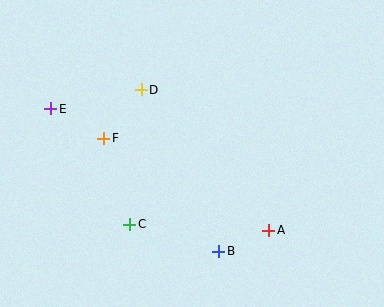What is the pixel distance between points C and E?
The distance between C and E is 139 pixels.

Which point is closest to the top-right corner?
Point A is closest to the top-right corner.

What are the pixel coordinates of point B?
Point B is at (219, 251).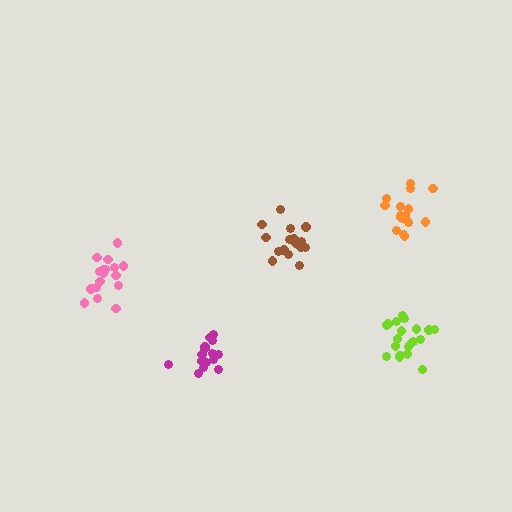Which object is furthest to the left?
The pink cluster is leftmost.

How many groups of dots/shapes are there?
There are 5 groups.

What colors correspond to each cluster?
The clusters are colored: brown, magenta, pink, orange, lime.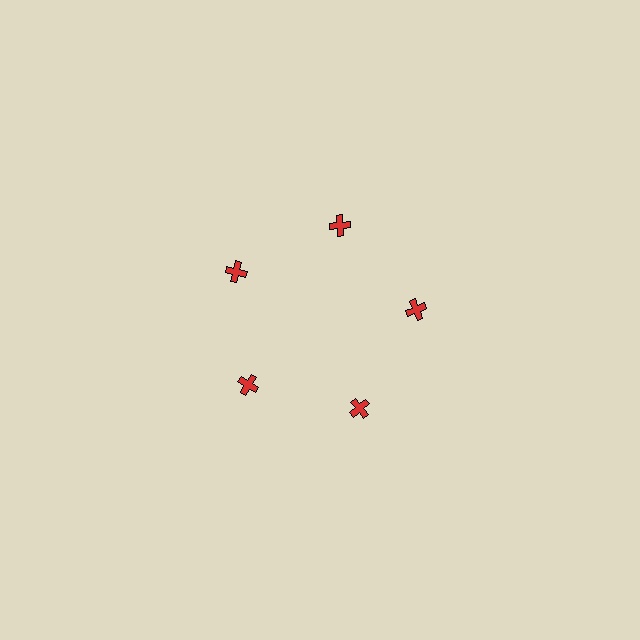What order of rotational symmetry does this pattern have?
This pattern has 5-fold rotational symmetry.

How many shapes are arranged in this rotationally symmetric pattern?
There are 5 shapes, arranged in 5 groups of 1.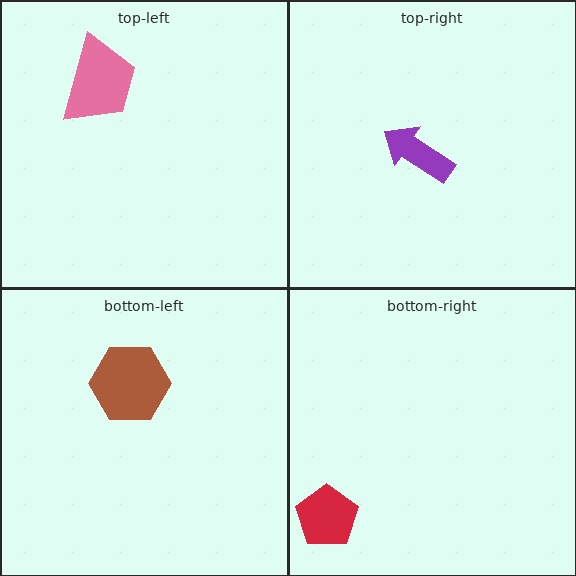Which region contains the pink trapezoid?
The top-left region.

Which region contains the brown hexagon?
The bottom-left region.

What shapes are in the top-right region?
The purple arrow.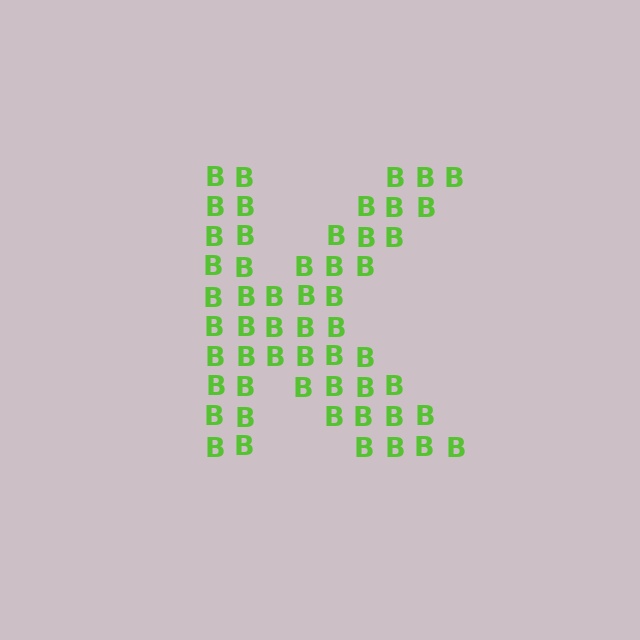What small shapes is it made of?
It is made of small letter B's.